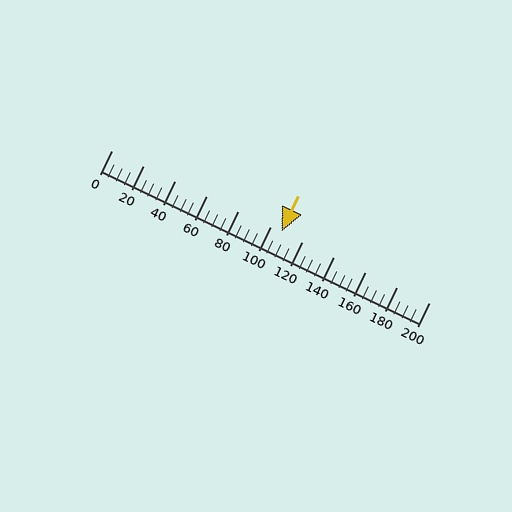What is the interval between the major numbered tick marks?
The major tick marks are spaced 20 units apart.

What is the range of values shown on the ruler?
The ruler shows values from 0 to 200.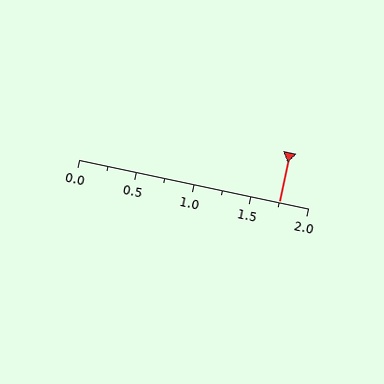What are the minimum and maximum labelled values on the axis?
The axis runs from 0.0 to 2.0.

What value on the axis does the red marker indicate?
The marker indicates approximately 1.75.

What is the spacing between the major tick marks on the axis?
The major ticks are spaced 0.5 apart.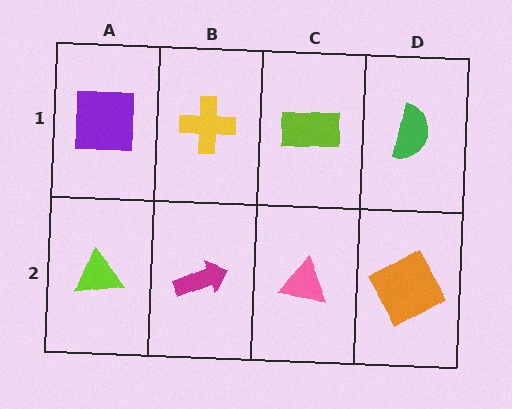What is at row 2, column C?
A pink triangle.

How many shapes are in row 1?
4 shapes.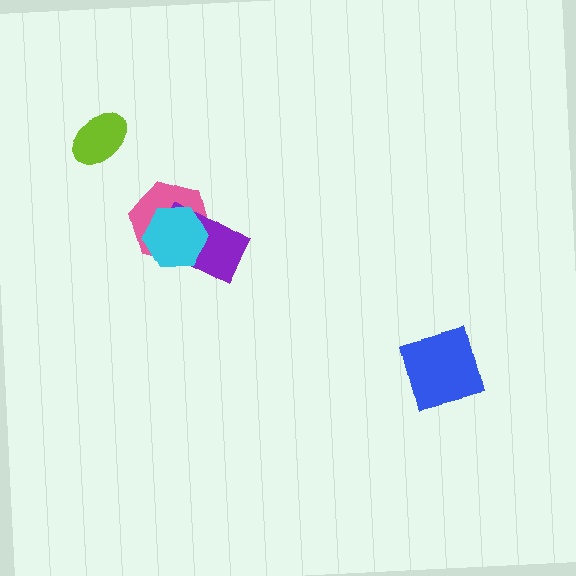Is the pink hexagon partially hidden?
Yes, it is partially covered by another shape.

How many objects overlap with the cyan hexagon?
2 objects overlap with the cyan hexagon.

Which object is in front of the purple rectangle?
The cyan hexagon is in front of the purple rectangle.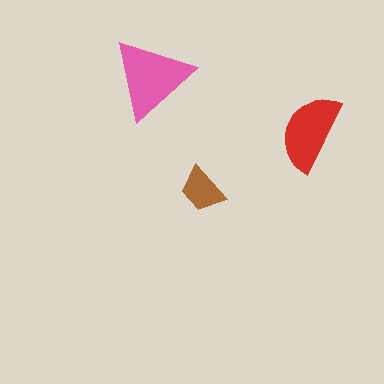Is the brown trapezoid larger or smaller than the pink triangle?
Smaller.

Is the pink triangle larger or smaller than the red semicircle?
Larger.